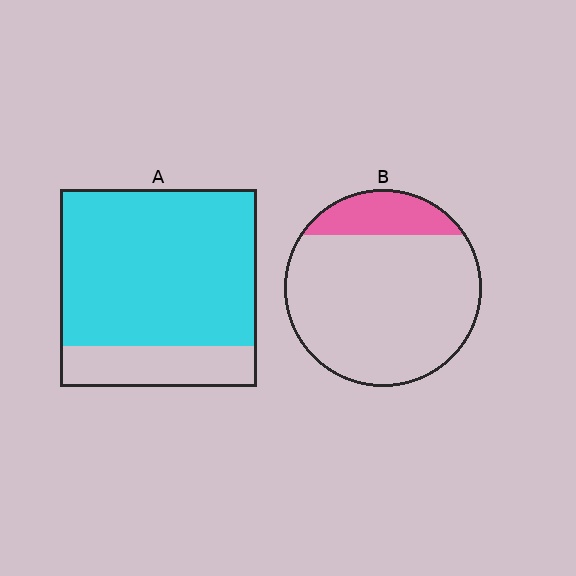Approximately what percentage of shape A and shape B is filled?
A is approximately 80% and B is approximately 20%.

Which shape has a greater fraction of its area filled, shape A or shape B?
Shape A.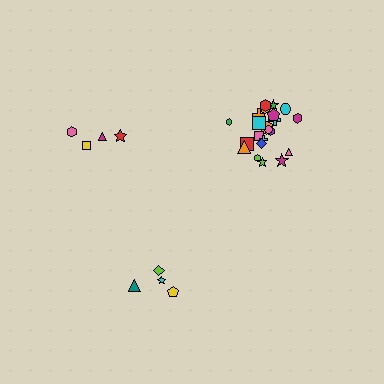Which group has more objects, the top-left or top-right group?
The top-right group.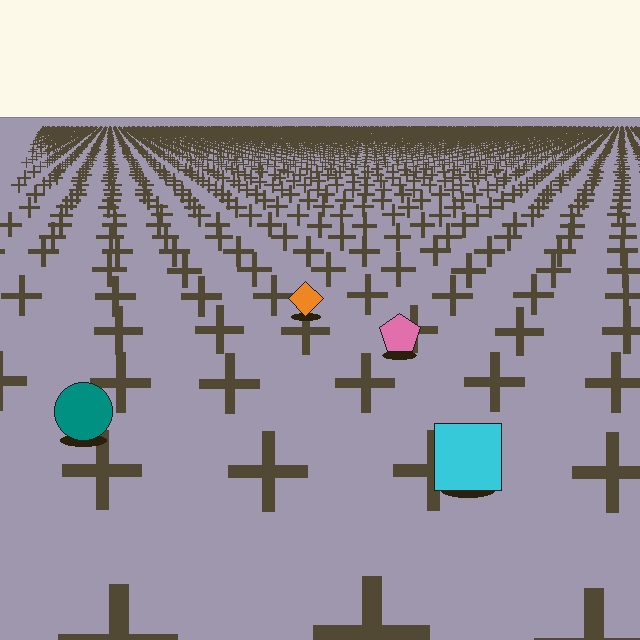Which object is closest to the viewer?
The cyan square is closest. The texture marks near it are larger and more spread out.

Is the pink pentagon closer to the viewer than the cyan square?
No. The cyan square is closer — you can tell from the texture gradient: the ground texture is coarser near it.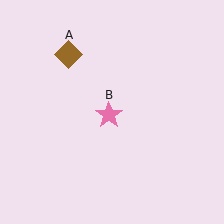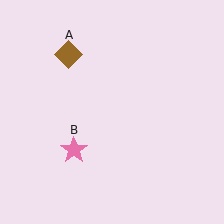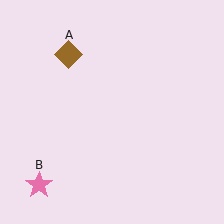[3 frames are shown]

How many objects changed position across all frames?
1 object changed position: pink star (object B).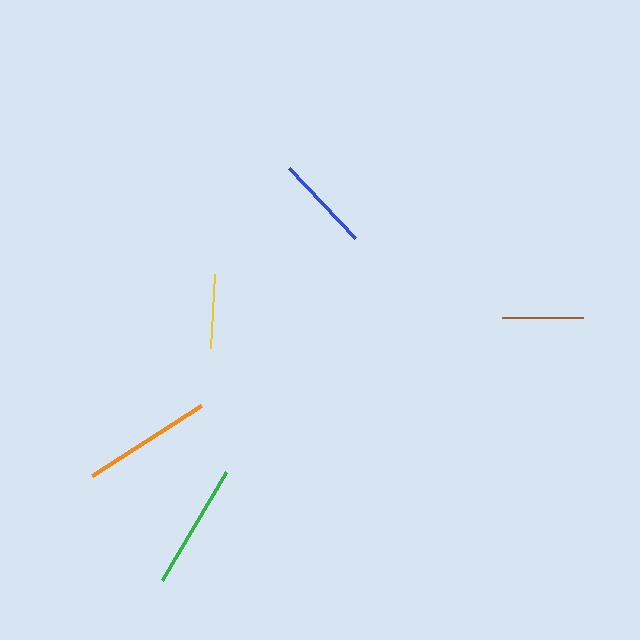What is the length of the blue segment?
The blue segment is approximately 96 pixels long.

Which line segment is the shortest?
The yellow line is the shortest at approximately 74 pixels.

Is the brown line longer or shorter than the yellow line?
The brown line is longer than the yellow line.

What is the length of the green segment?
The green segment is approximately 125 pixels long.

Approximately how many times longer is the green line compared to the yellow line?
The green line is approximately 1.7 times the length of the yellow line.